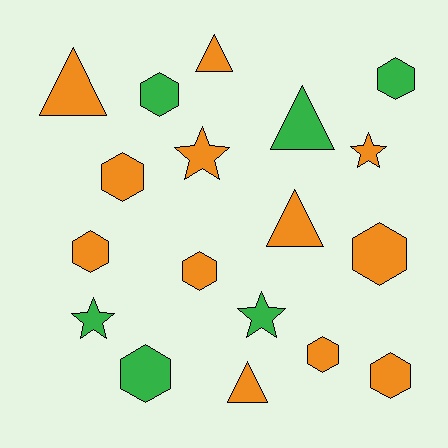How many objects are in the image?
There are 18 objects.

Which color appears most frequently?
Orange, with 12 objects.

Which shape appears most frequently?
Hexagon, with 9 objects.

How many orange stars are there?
There are 2 orange stars.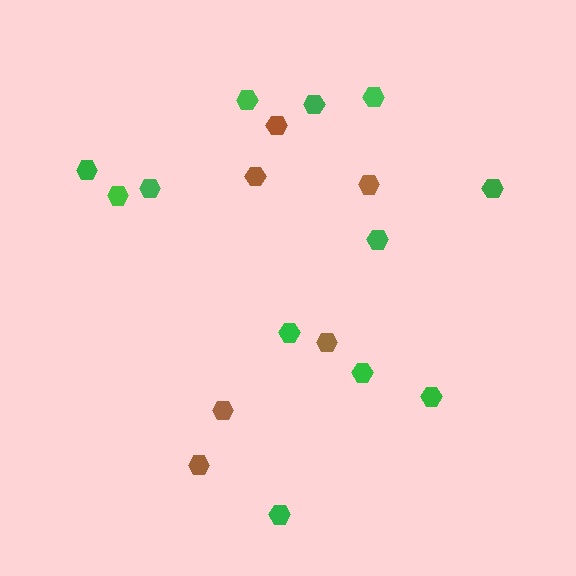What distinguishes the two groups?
There are 2 groups: one group of green hexagons (12) and one group of brown hexagons (6).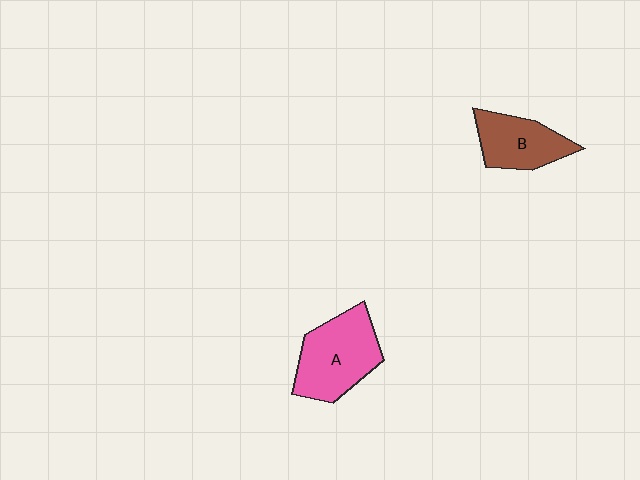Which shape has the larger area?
Shape A (pink).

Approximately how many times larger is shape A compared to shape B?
Approximately 1.4 times.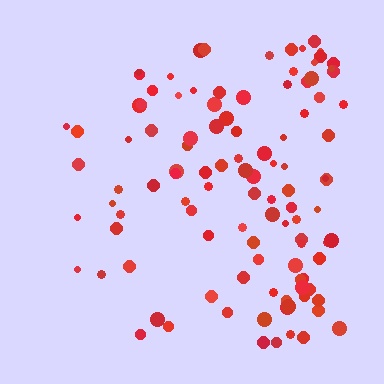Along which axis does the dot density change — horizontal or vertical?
Horizontal.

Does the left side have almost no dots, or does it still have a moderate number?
Still a moderate number, just noticeably fewer than the right.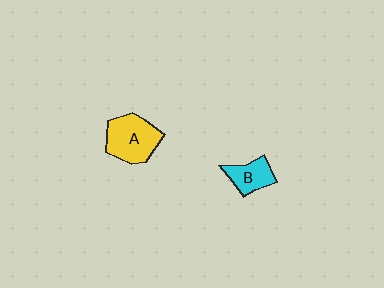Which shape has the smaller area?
Shape B (cyan).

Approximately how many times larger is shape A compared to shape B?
Approximately 1.7 times.